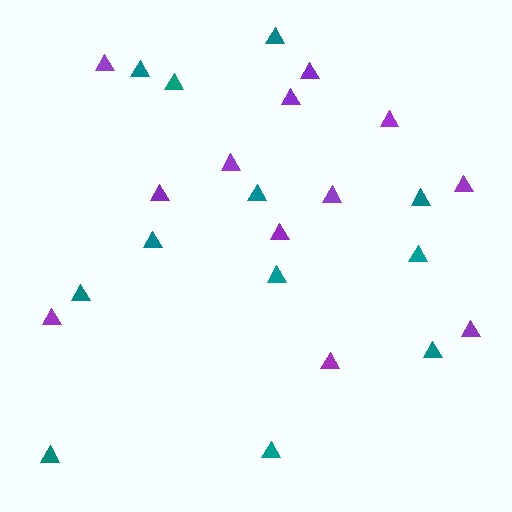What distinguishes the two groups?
There are 2 groups: one group of teal triangles (12) and one group of purple triangles (12).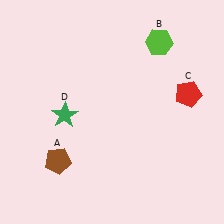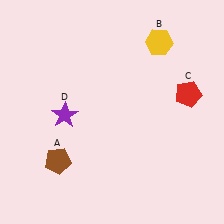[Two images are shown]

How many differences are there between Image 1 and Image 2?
There are 2 differences between the two images.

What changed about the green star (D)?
In Image 1, D is green. In Image 2, it changed to purple.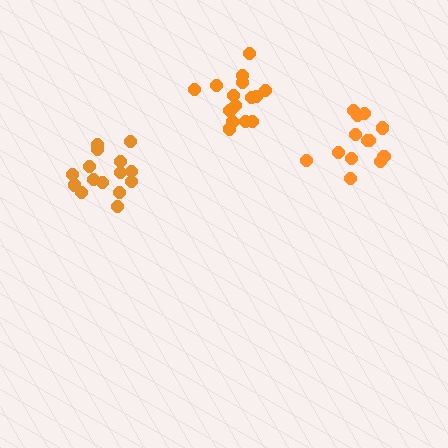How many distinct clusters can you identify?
There are 3 distinct clusters.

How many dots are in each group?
Group 1: 15 dots, Group 2: 13 dots, Group 3: 15 dots (43 total).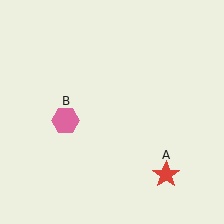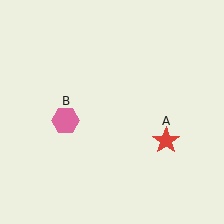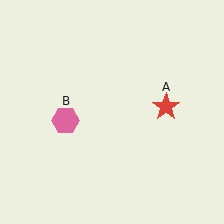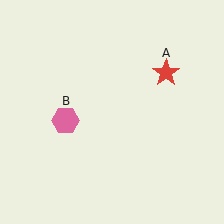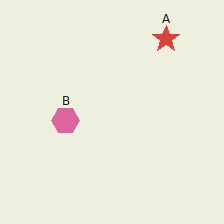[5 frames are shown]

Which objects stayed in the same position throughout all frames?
Pink hexagon (object B) remained stationary.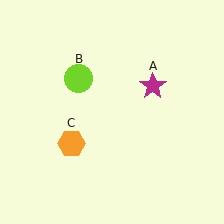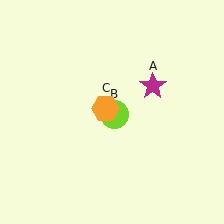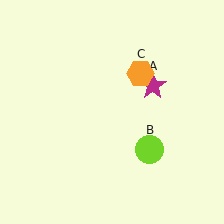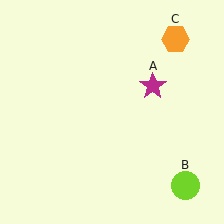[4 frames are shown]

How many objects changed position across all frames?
2 objects changed position: lime circle (object B), orange hexagon (object C).